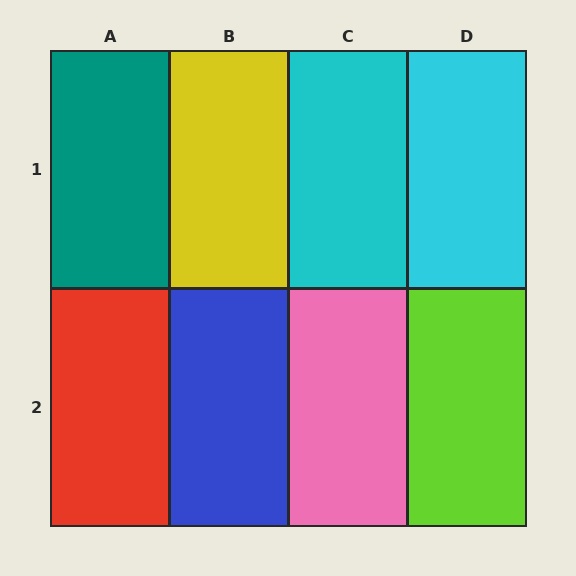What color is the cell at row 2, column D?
Lime.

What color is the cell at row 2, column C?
Pink.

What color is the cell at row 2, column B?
Blue.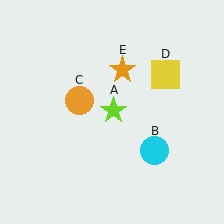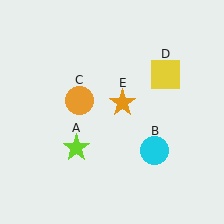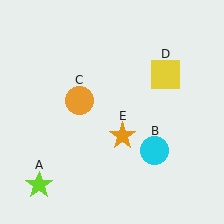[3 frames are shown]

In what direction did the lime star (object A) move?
The lime star (object A) moved down and to the left.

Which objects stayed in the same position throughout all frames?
Cyan circle (object B) and orange circle (object C) and yellow square (object D) remained stationary.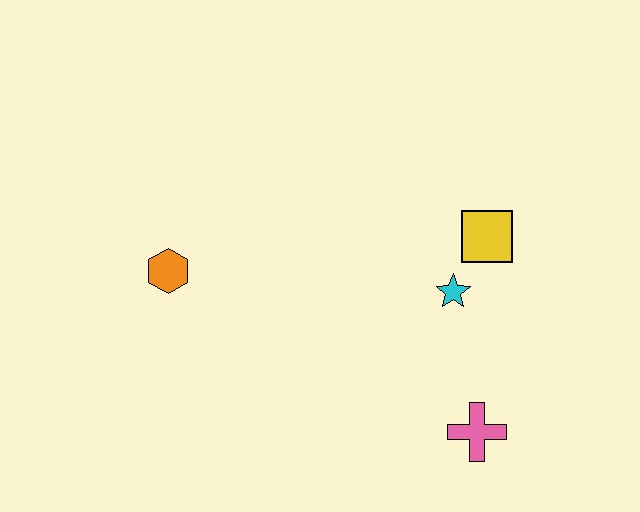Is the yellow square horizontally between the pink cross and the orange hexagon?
No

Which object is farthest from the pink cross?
The orange hexagon is farthest from the pink cross.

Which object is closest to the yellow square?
The cyan star is closest to the yellow square.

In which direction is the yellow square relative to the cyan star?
The yellow square is above the cyan star.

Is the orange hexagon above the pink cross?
Yes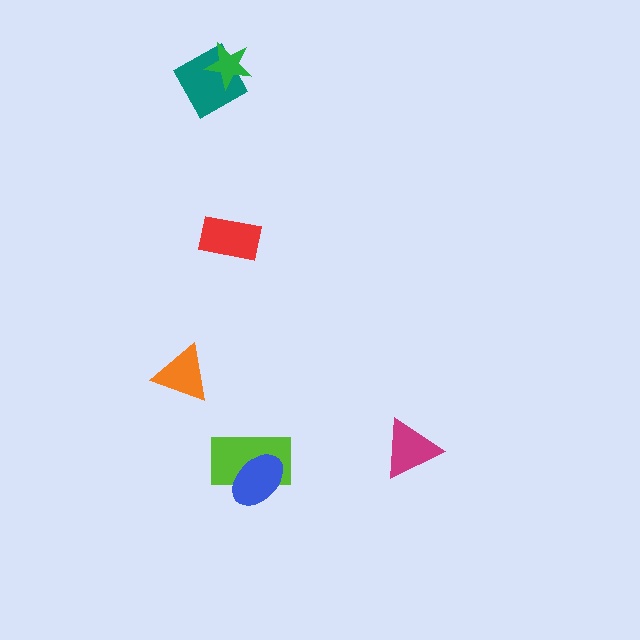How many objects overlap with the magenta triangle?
0 objects overlap with the magenta triangle.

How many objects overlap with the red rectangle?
0 objects overlap with the red rectangle.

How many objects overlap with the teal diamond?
1 object overlaps with the teal diamond.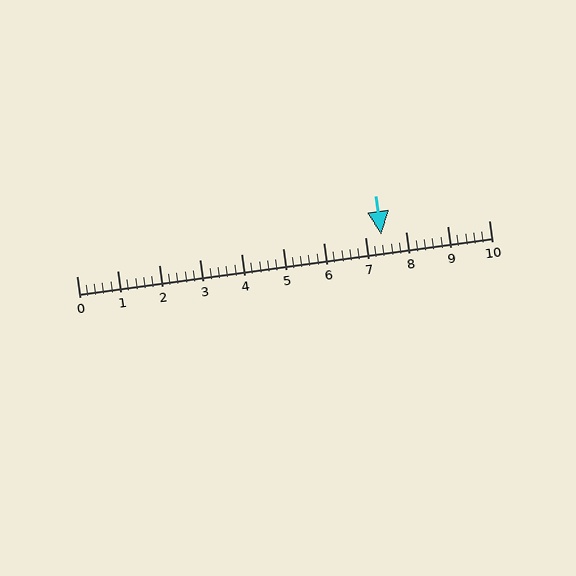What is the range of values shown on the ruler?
The ruler shows values from 0 to 10.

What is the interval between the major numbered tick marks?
The major tick marks are spaced 1 units apart.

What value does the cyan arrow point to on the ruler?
The cyan arrow points to approximately 7.4.